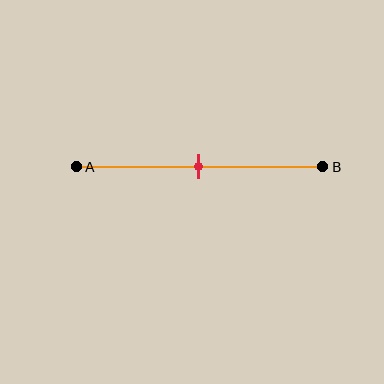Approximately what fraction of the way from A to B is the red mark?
The red mark is approximately 50% of the way from A to B.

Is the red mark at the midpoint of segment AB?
Yes, the mark is approximately at the midpoint.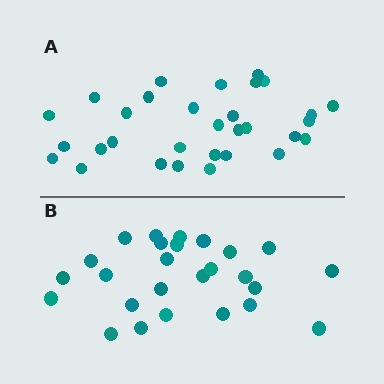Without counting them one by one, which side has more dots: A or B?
Region A (the top region) has more dots.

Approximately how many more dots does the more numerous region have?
Region A has about 5 more dots than region B.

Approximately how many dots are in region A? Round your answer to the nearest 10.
About 30 dots. (The exact count is 31, which rounds to 30.)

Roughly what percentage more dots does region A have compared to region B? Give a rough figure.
About 20% more.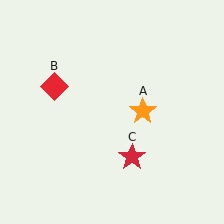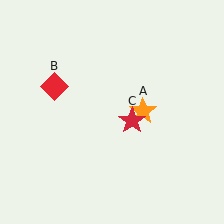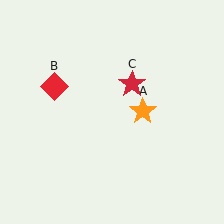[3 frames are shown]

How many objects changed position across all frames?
1 object changed position: red star (object C).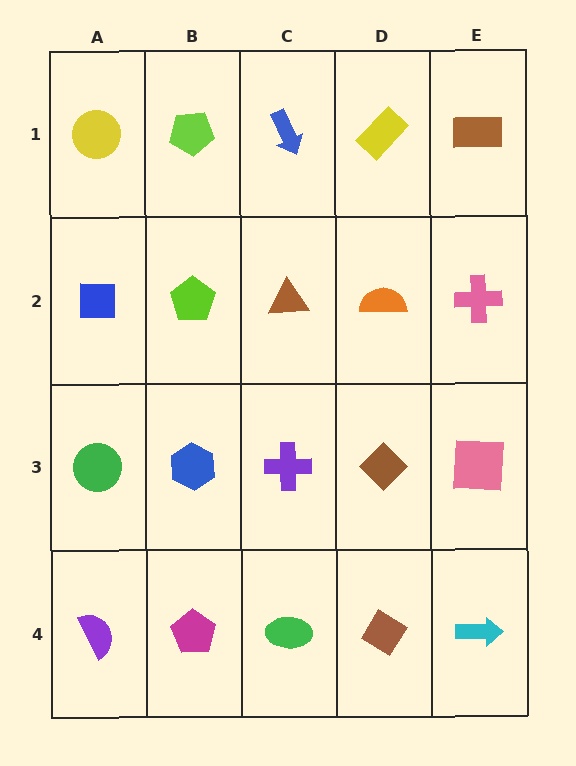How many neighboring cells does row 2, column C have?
4.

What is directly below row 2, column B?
A blue hexagon.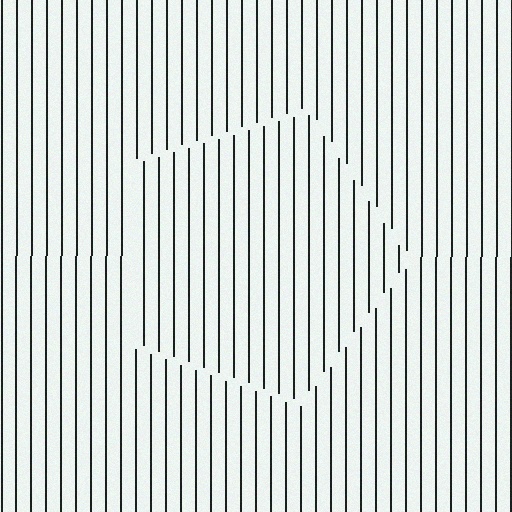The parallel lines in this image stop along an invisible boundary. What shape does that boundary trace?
An illusory pentagon. The interior of the shape contains the same grating, shifted by half a period — the contour is defined by the phase discontinuity where line-ends from the inner and outer gratings abut.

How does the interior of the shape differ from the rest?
The interior of the shape contains the same grating, shifted by half a period — the contour is defined by the phase discontinuity where line-ends from the inner and outer gratings abut.